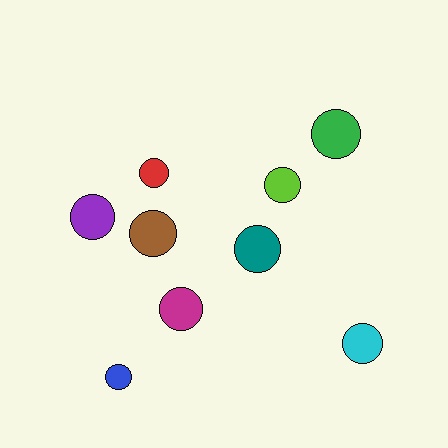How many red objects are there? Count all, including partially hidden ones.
There is 1 red object.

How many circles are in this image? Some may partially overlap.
There are 9 circles.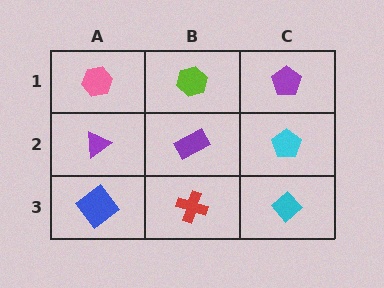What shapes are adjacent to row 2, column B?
A lime hexagon (row 1, column B), a red cross (row 3, column B), a purple triangle (row 2, column A), a cyan pentagon (row 2, column C).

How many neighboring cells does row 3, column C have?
2.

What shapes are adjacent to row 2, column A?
A pink hexagon (row 1, column A), a blue diamond (row 3, column A), a purple rectangle (row 2, column B).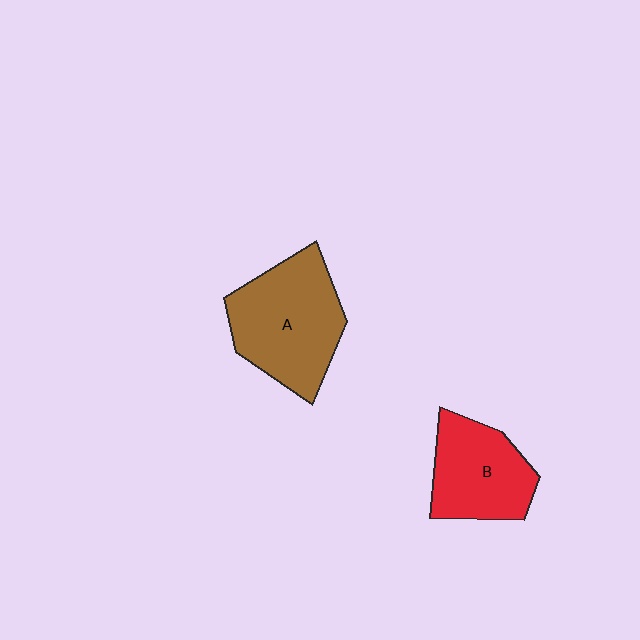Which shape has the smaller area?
Shape B (red).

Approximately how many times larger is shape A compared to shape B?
Approximately 1.3 times.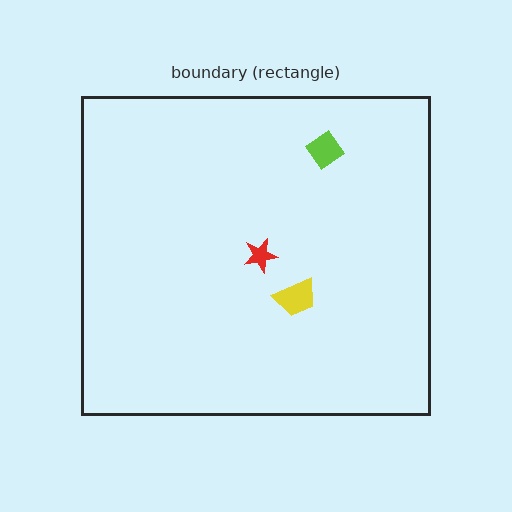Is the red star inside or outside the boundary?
Inside.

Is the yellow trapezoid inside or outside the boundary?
Inside.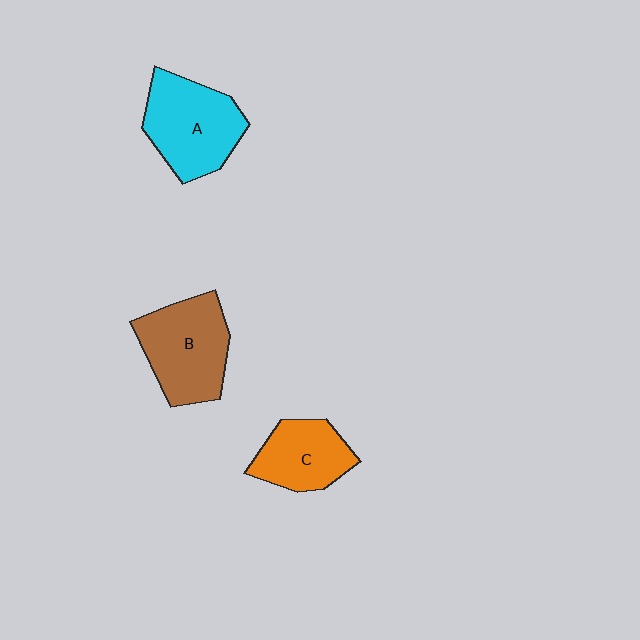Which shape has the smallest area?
Shape C (orange).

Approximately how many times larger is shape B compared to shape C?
Approximately 1.4 times.